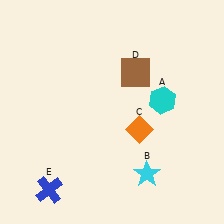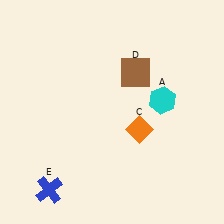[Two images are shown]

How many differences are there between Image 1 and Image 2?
There is 1 difference between the two images.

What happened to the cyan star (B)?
The cyan star (B) was removed in Image 2. It was in the bottom-right area of Image 1.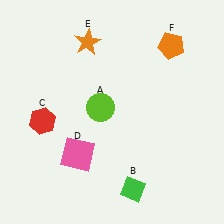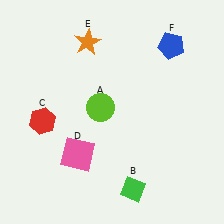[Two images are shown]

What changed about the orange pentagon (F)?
In Image 1, F is orange. In Image 2, it changed to blue.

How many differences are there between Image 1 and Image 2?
There is 1 difference between the two images.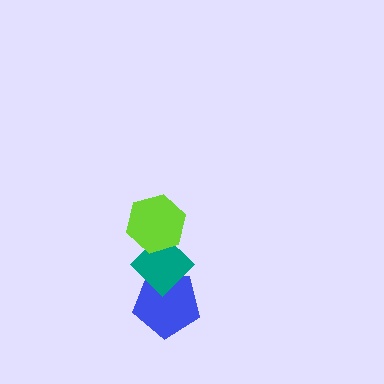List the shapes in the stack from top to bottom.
From top to bottom: the lime hexagon, the teal diamond, the blue pentagon.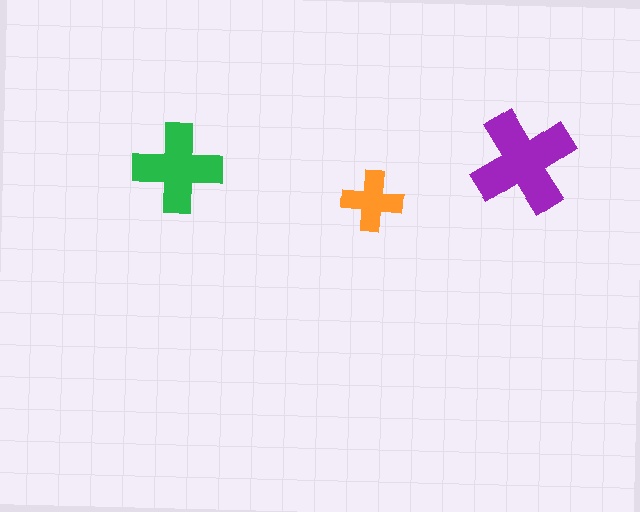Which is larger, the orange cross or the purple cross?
The purple one.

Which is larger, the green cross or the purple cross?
The purple one.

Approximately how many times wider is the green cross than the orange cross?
About 1.5 times wider.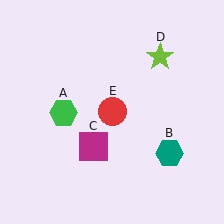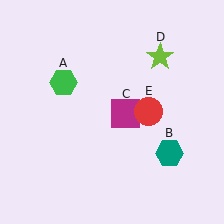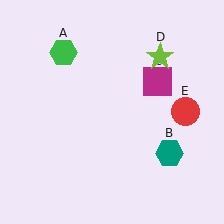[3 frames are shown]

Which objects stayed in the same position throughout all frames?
Teal hexagon (object B) and lime star (object D) remained stationary.